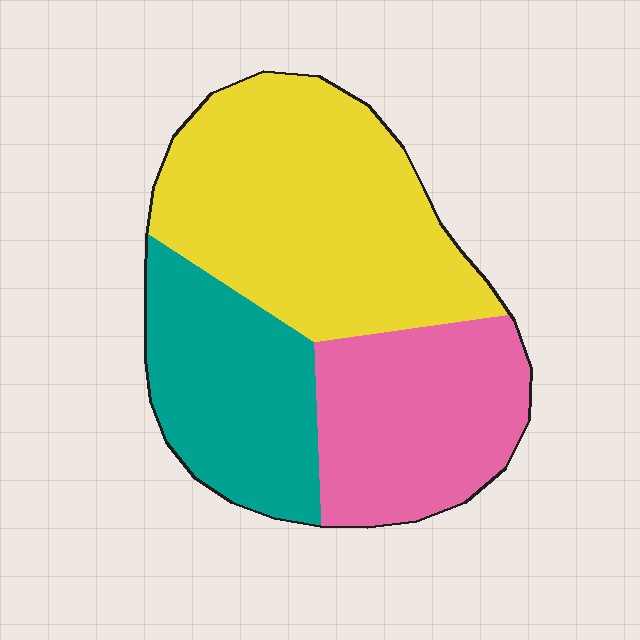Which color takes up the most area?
Yellow, at roughly 45%.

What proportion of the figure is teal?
Teal covers 26% of the figure.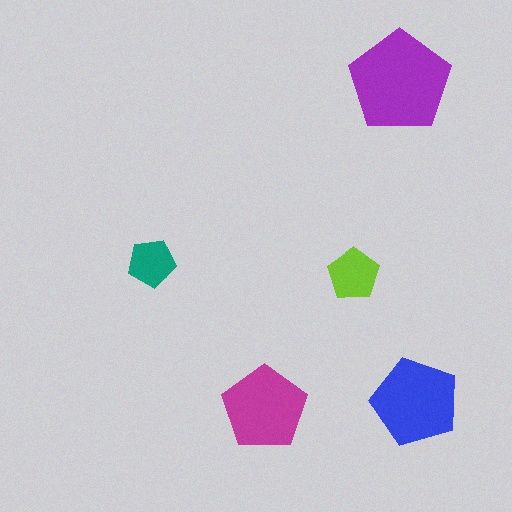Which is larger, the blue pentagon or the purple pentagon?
The purple one.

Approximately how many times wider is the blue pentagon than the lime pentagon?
About 1.5 times wider.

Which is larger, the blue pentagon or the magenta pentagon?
The blue one.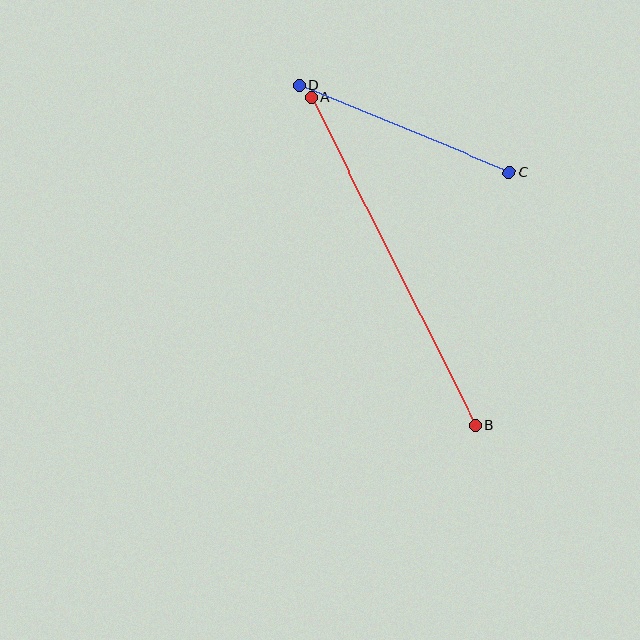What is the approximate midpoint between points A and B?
The midpoint is at approximately (393, 261) pixels.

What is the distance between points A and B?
The distance is approximately 366 pixels.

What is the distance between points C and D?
The distance is approximately 227 pixels.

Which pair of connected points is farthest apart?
Points A and B are farthest apart.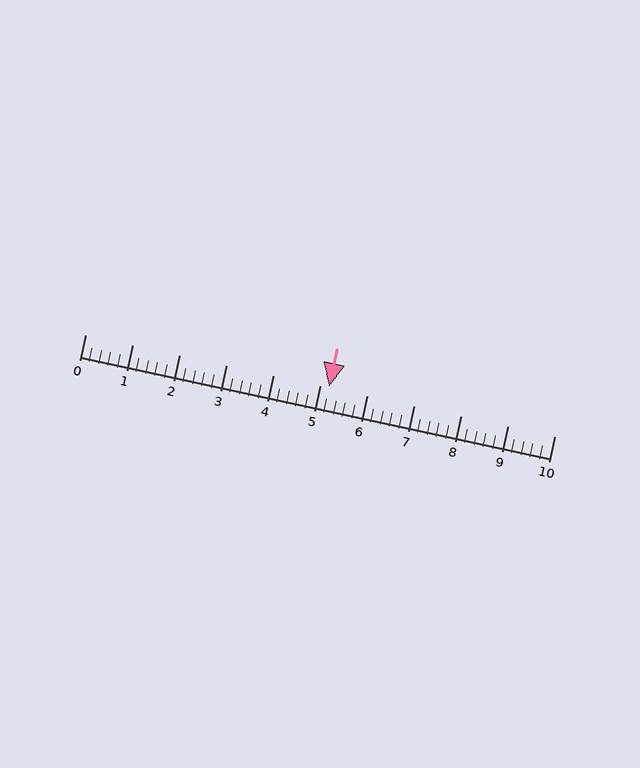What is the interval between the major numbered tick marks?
The major tick marks are spaced 1 units apart.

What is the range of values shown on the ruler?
The ruler shows values from 0 to 10.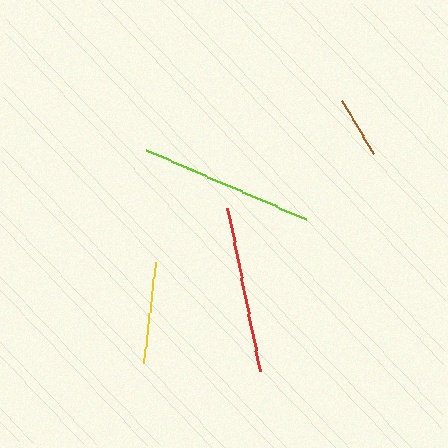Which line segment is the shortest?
The brown line is the shortest at approximately 61 pixels.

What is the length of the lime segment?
The lime segment is approximately 174 pixels long.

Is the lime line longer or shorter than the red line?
The lime line is longer than the red line.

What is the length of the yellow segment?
The yellow segment is approximately 101 pixels long.